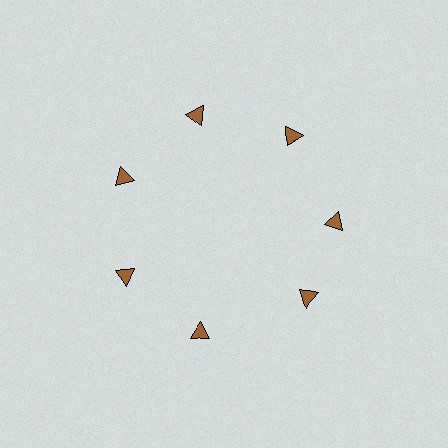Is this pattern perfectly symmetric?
No. The 7 brown triangles are arranged in a ring, but one element near the 5 o'clock position is rotated out of alignment along the ring, breaking the 7-fold rotational symmetry.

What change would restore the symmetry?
The symmetry would be restored by rotating it back into even spacing with its neighbors so that all 7 triangles sit at equal angles and equal distance from the center.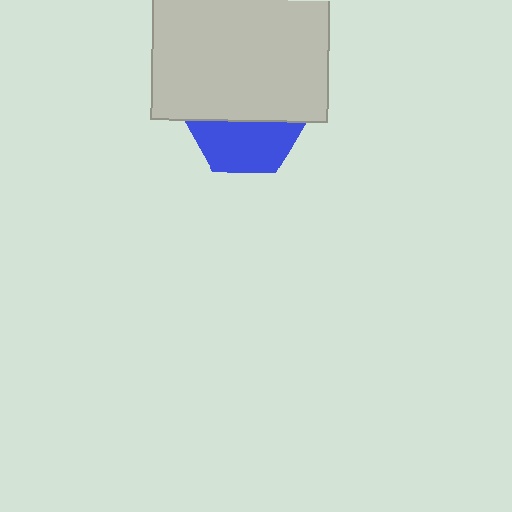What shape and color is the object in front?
The object in front is a light gray square.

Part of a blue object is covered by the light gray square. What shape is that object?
It is a hexagon.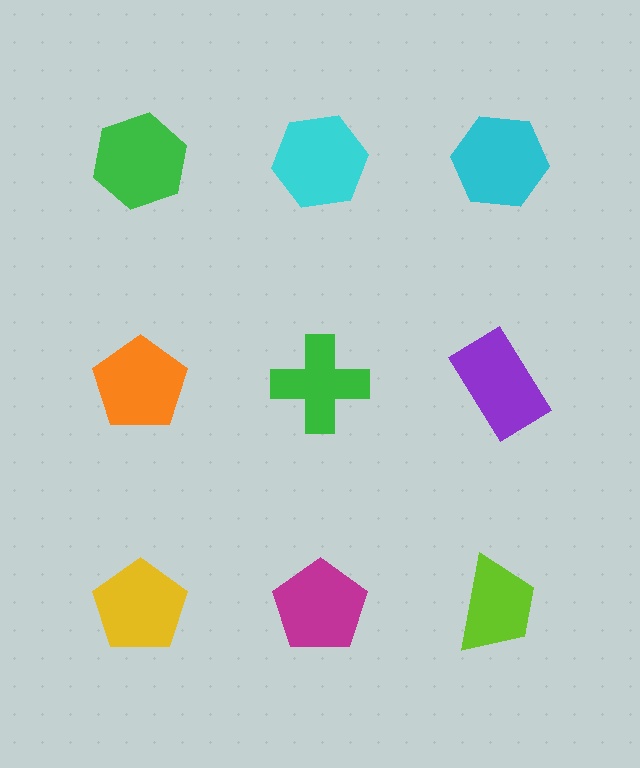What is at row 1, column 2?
A cyan hexagon.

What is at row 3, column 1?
A yellow pentagon.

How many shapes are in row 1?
3 shapes.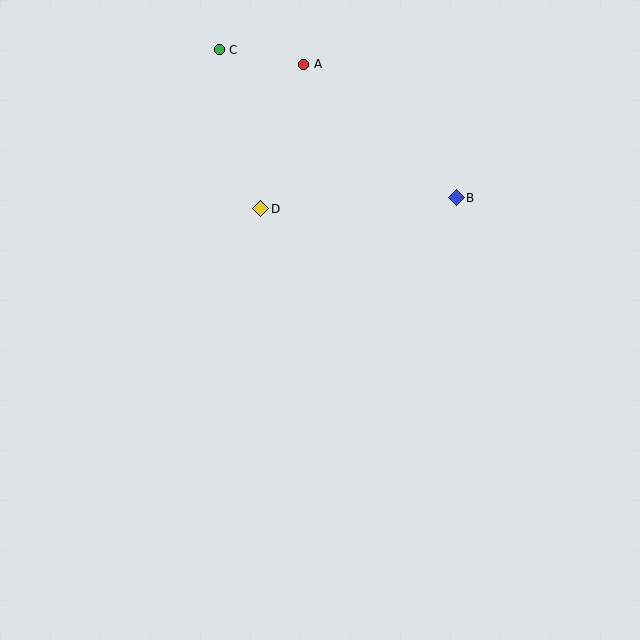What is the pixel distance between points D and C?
The distance between D and C is 164 pixels.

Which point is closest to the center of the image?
Point D at (261, 209) is closest to the center.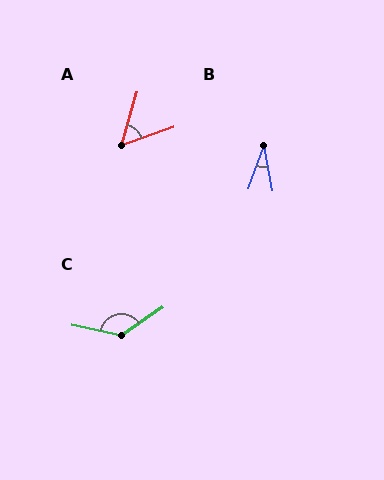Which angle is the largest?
C, at approximately 133 degrees.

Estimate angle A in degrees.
Approximately 55 degrees.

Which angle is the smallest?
B, at approximately 29 degrees.